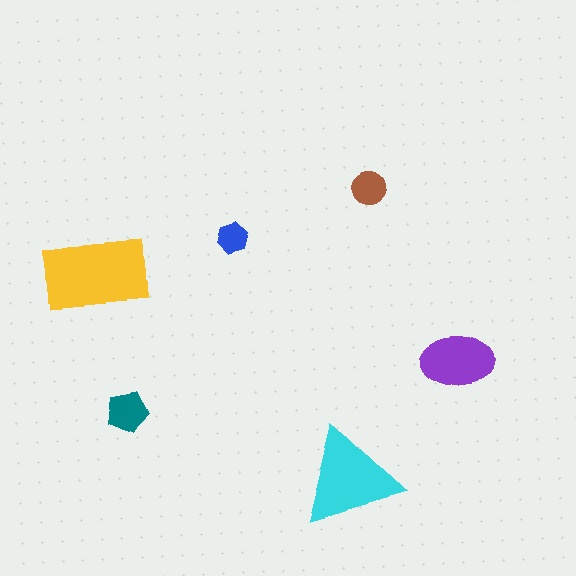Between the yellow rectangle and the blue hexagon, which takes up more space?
The yellow rectangle.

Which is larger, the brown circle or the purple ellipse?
The purple ellipse.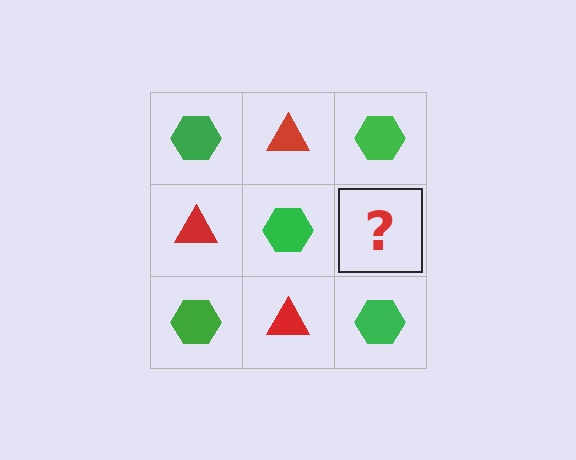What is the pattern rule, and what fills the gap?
The rule is that it alternates green hexagon and red triangle in a checkerboard pattern. The gap should be filled with a red triangle.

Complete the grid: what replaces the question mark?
The question mark should be replaced with a red triangle.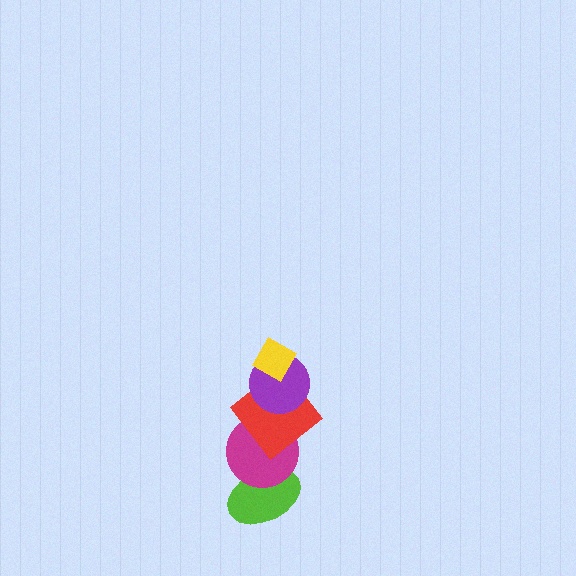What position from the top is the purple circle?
The purple circle is 2nd from the top.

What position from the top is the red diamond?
The red diamond is 3rd from the top.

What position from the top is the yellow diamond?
The yellow diamond is 1st from the top.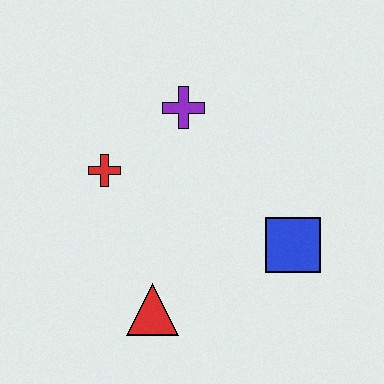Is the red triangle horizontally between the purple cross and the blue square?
No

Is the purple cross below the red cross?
No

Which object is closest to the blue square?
The red triangle is closest to the blue square.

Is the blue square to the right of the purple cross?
Yes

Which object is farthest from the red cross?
The blue square is farthest from the red cross.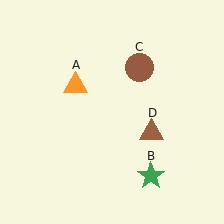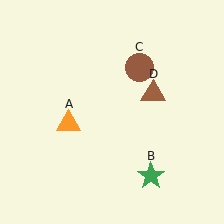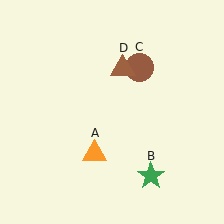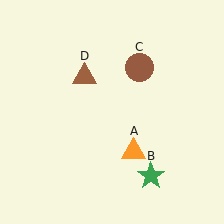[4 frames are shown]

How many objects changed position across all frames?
2 objects changed position: orange triangle (object A), brown triangle (object D).